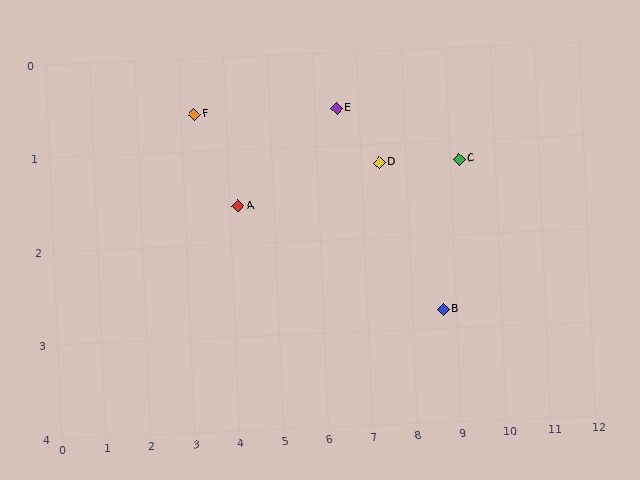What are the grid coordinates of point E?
Point E is at approximately (6.5, 0.6).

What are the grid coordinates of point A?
Point A is at approximately (4.2, 1.6).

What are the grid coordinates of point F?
Point F is at approximately (3.3, 0.6).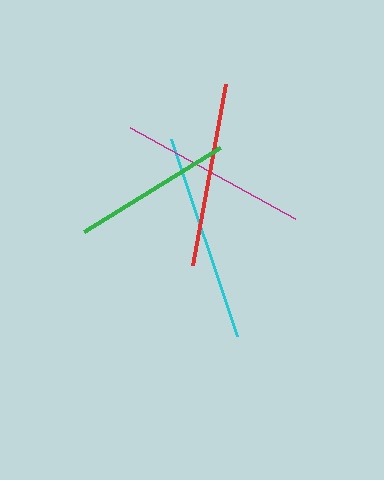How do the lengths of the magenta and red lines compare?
The magenta and red lines are approximately the same length.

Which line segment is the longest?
The cyan line is the longest at approximately 208 pixels.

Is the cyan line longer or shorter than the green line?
The cyan line is longer than the green line.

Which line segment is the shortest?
The green line is the shortest at approximately 160 pixels.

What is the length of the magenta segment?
The magenta segment is approximately 189 pixels long.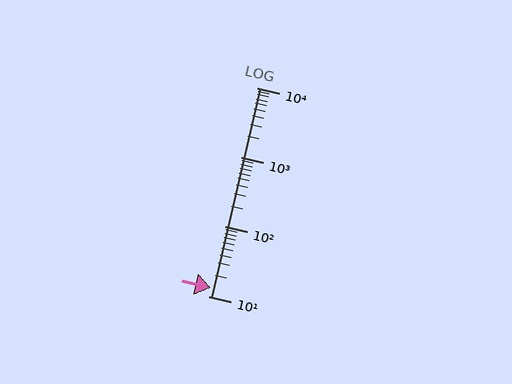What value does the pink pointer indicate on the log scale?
The pointer indicates approximately 13.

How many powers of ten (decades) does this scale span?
The scale spans 3 decades, from 10 to 10000.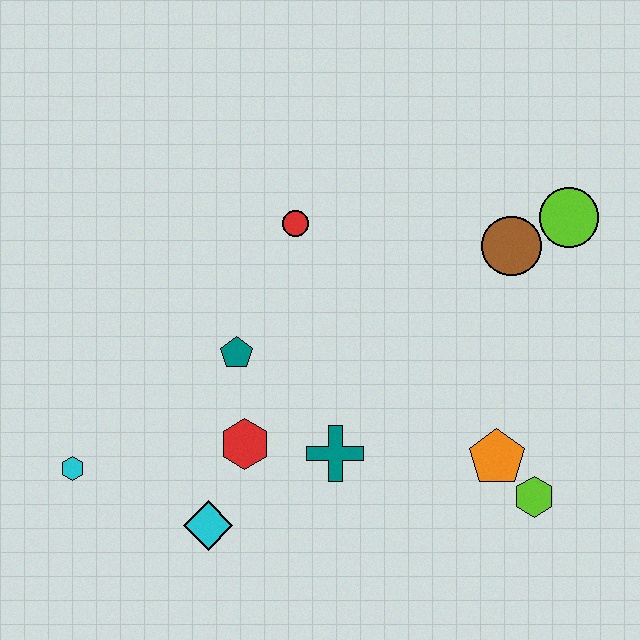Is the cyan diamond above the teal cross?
No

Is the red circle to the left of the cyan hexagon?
No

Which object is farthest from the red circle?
The lime hexagon is farthest from the red circle.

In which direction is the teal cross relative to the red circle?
The teal cross is below the red circle.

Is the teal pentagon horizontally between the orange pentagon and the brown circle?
No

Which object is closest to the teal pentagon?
The red hexagon is closest to the teal pentagon.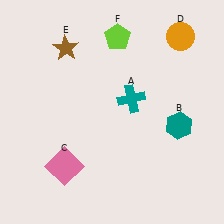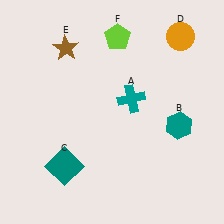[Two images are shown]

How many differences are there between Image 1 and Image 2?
There is 1 difference between the two images.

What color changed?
The square (C) changed from pink in Image 1 to teal in Image 2.